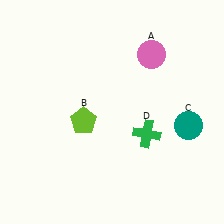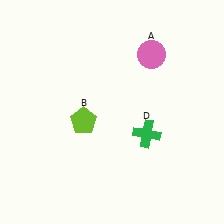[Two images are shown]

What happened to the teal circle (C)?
The teal circle (C) was removed in Image 2. It was in the bottom-right area of Image 1.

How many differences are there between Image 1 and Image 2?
There is 1 difference between the two images.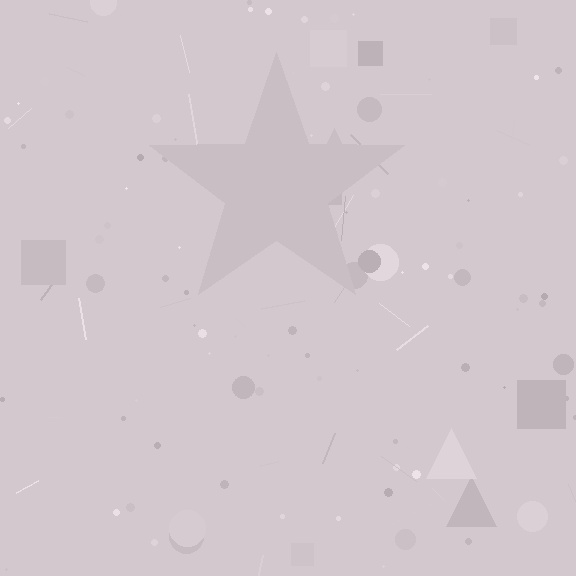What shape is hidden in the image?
A star is hidden in the image.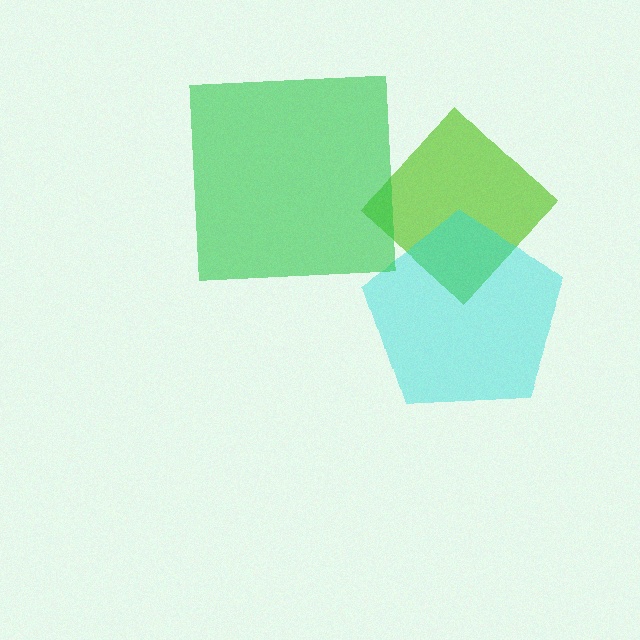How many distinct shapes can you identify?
There are 3 distinct shapes: a lime diamond, a cyan pentagon, a green square.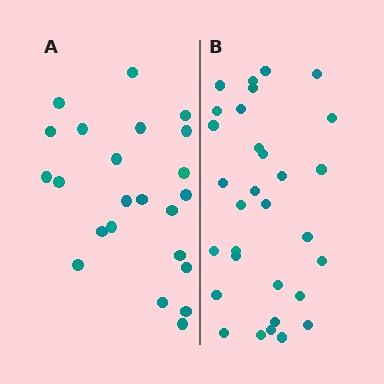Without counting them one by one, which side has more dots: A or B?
Region B (the right region) has more dots.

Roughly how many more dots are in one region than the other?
Region B has roughly 8 or so more dots than region A.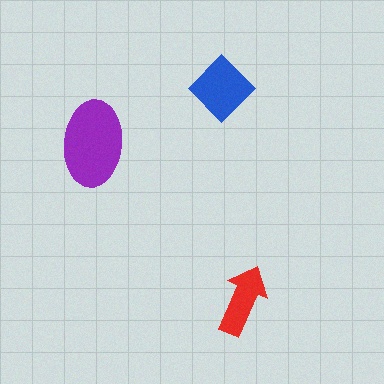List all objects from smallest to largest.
The red arrow, the blue diamond, the purple ellipse.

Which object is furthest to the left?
The purple ellipse is leftmost.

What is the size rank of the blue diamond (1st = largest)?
2nd.